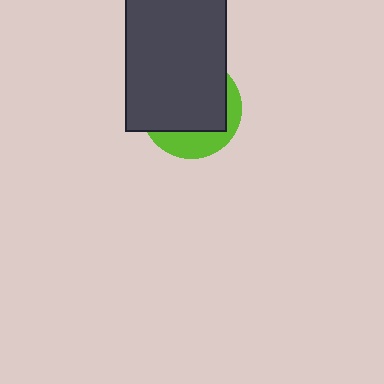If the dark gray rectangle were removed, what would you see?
You would see the complete lime circle.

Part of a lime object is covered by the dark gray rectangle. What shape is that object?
It is a circle.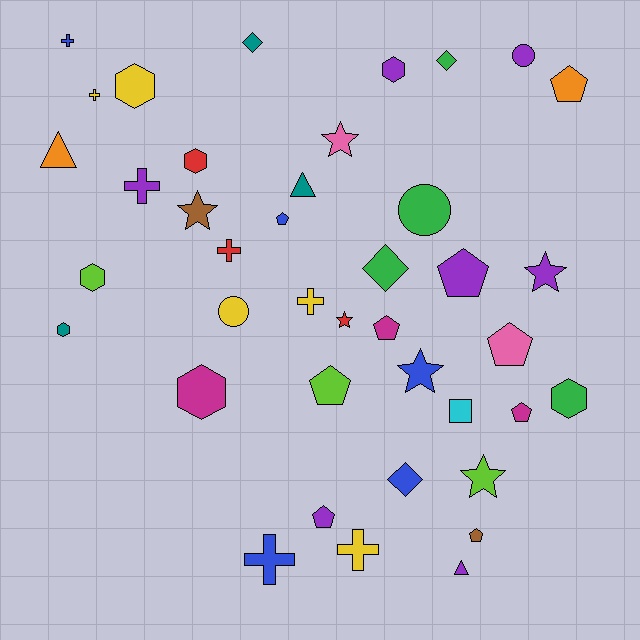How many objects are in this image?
There are 40 objects.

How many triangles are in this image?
There are 3 triangles.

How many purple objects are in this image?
There are 7 purple objects.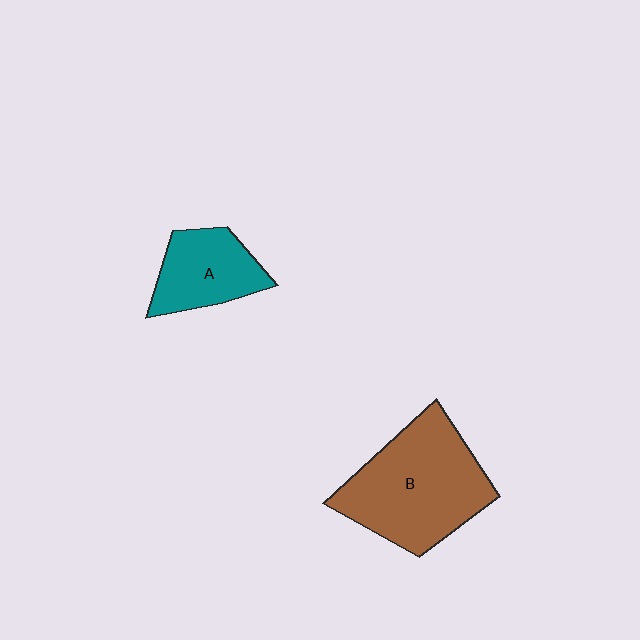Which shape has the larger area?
Shape B (brown).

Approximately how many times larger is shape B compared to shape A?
Approximately 1.9 times.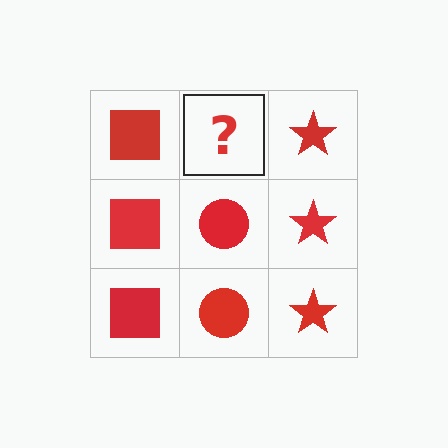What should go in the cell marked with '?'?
The missing cell should contain a red circle.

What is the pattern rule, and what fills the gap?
The rule is that each column has a consistent shape. The gap should be filled with a red circle.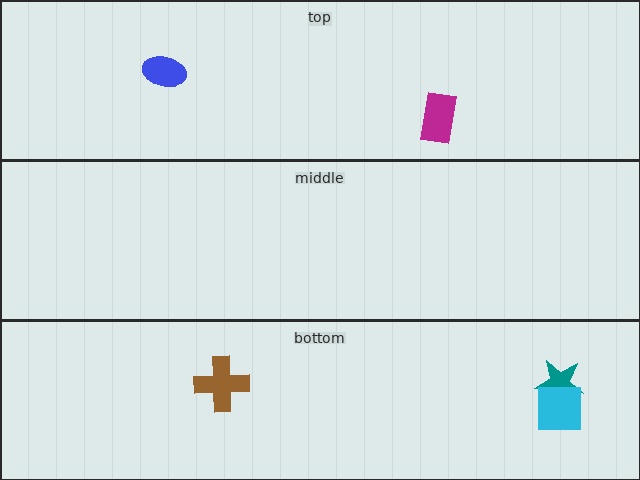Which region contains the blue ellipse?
The top region.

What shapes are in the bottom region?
The teal star, the cyan square, the brown cross.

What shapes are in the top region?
The blue ellipse, the magenta rectangle.